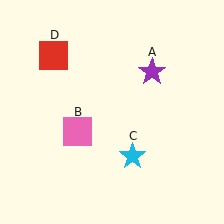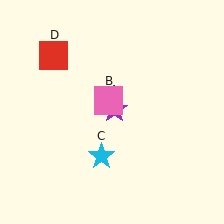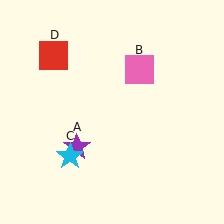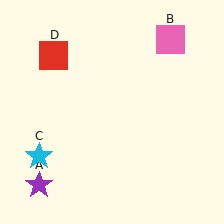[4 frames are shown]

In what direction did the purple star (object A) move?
The purple star (object A) moved down and to the left.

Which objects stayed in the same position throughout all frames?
Red square (object D) remained stationary.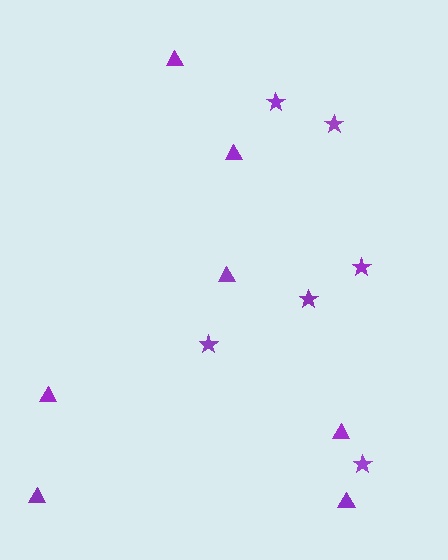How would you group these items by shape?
There are 2 groups: one group of triangles (7) and one group of stars (6).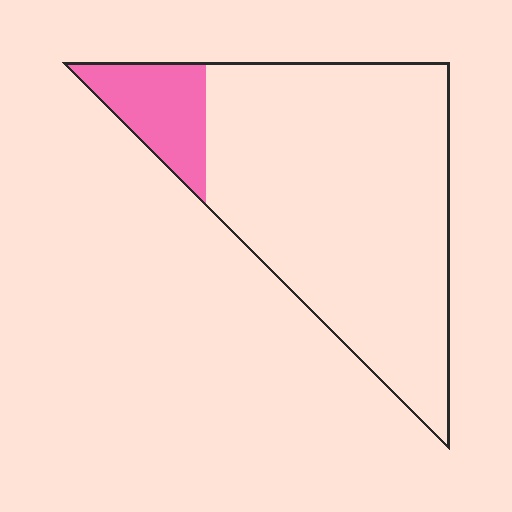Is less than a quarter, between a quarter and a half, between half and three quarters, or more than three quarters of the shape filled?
Less than a quarter.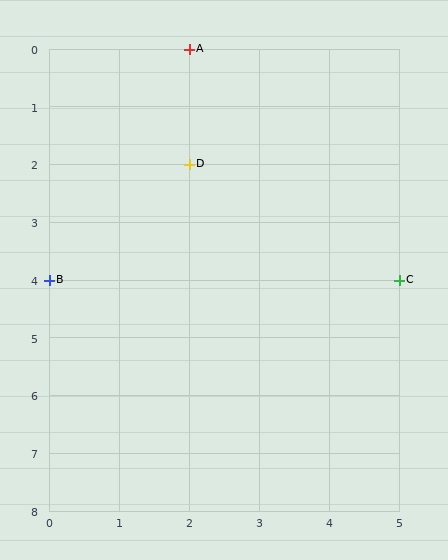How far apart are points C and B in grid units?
Points C and B are 5 columns apart.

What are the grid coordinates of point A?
Point A is at grid coordinates (2, 0).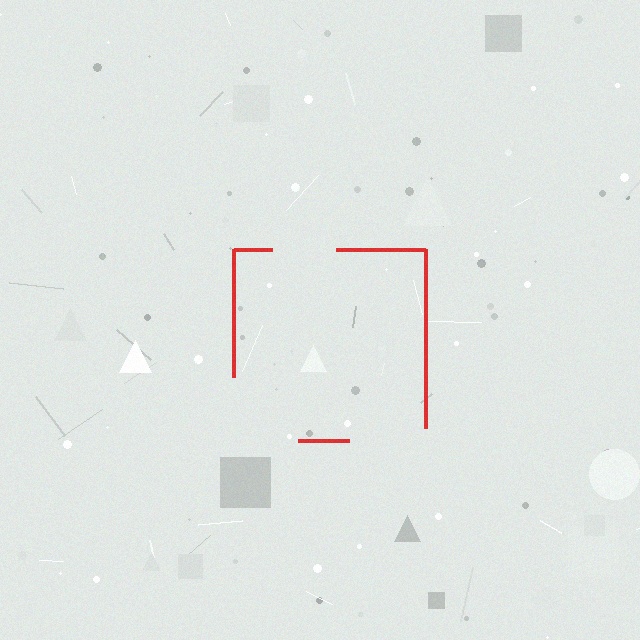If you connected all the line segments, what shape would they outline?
They would outline a square.